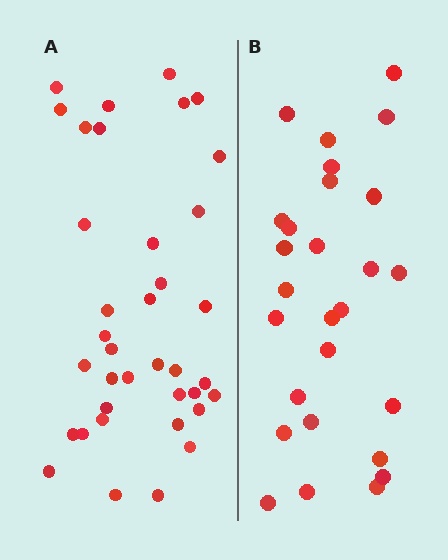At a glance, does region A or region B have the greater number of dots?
Region A (the left region) has more dots.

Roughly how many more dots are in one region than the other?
Region A has roughly 10 or so more dots than region B.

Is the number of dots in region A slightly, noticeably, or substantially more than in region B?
Region A has noticeably more, but not dramatically so. The ratio is roughly 1.4 to 1.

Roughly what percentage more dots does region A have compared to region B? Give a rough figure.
About 35% more.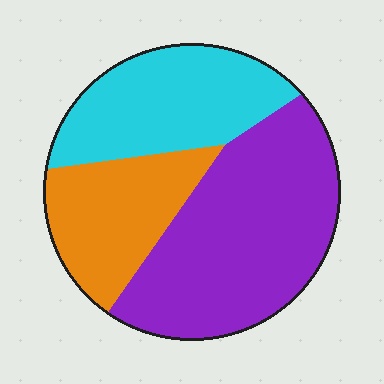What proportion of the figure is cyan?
Cyan covers about 30% of the figure.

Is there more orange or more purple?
Purple.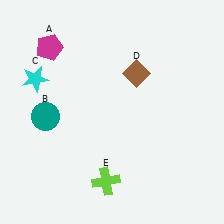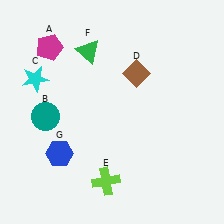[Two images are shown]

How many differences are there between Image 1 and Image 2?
There are 2 differences between the two images.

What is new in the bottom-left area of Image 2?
A blue hexagon (G) was added in the bottom-left area of Image 2.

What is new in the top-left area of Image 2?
A green triangle (F) was added in the top-left area of Image 2.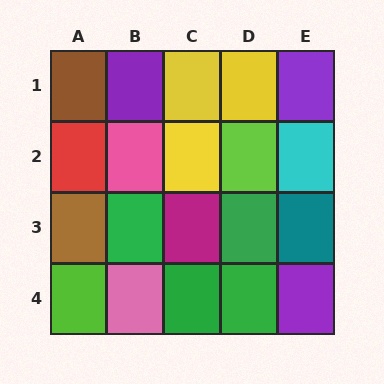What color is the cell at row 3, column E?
Teal.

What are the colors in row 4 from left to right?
Lime, pink, green, green, purple.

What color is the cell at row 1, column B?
Purple.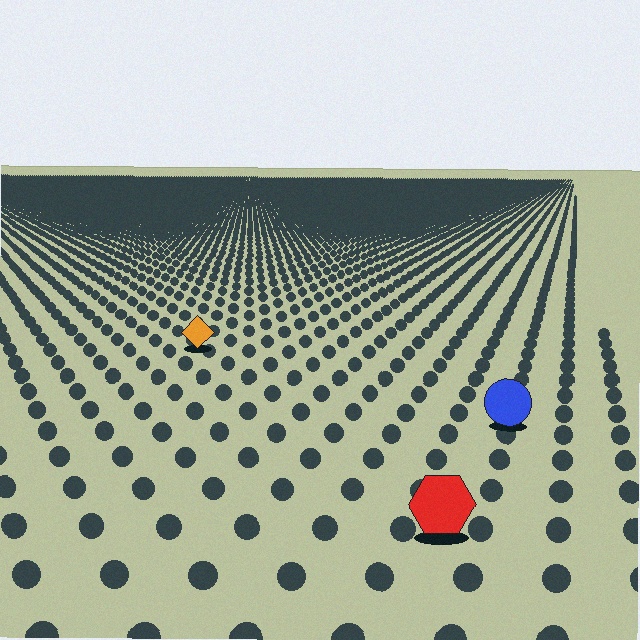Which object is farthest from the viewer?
The orange diamond is farthest from the viewer. It appears smaller and the ground texture around it is denser.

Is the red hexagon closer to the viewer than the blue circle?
Yes. The red hexagon is closer — you can tell from the texture gradient: the ground texture is coarser near it.